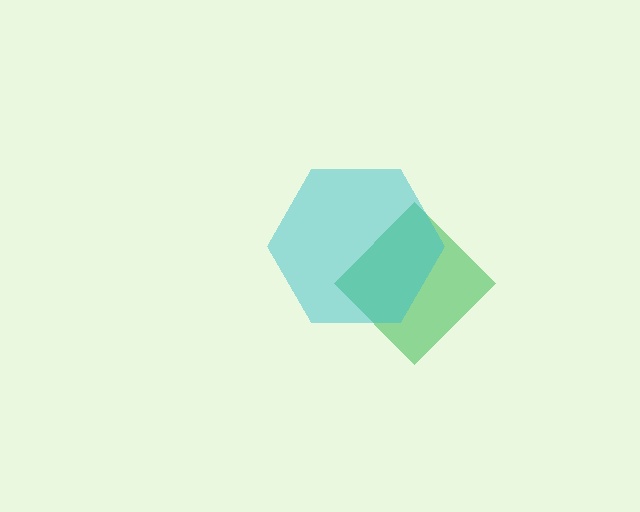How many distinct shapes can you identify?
There are 2 distinct shapes: a green diamond, a cyan hexagon.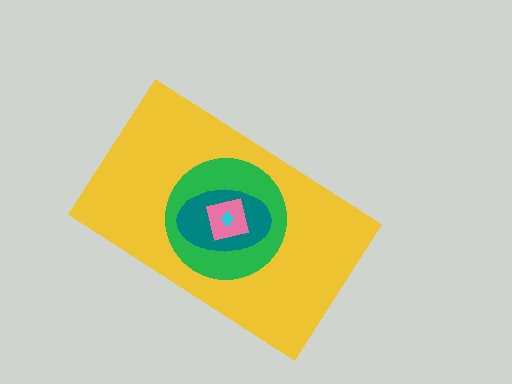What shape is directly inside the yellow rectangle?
The green circle.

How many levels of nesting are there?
5.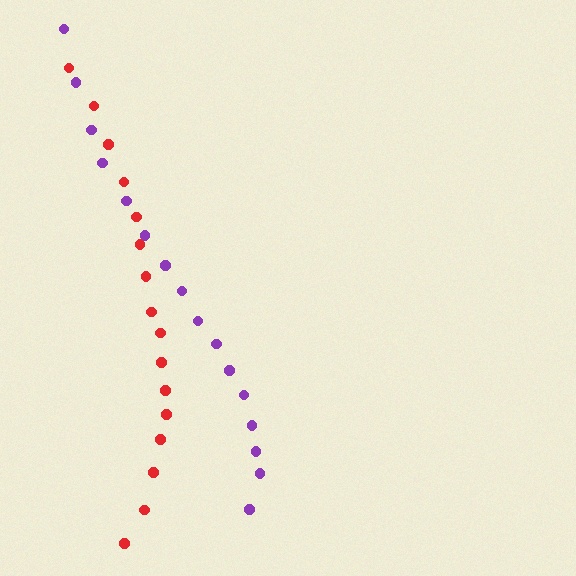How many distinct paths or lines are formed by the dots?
There are 2 distinct paths.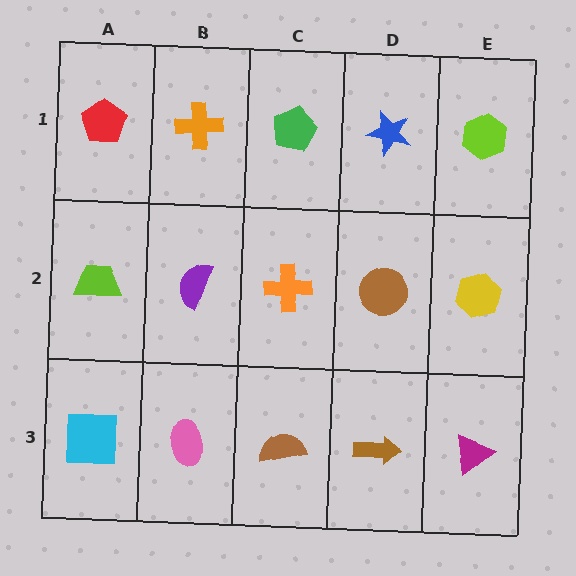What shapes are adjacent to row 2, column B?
An orange cross (row 1, column B), a pink ellipse (row 3, column B), a lime trapezoid (row 2, column A), an orange cross (row 2, column C).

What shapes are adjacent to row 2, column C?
A green pentagon (row 1, column C), a brown semicircle (row 3, column C), a purple semicircle (row 2, column B), a brown circle (row 2, column D).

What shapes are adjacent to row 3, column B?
A purple semicircle (row 2, column B), a cyan square (row 3, column A), a brown semicircle (row 3, column C).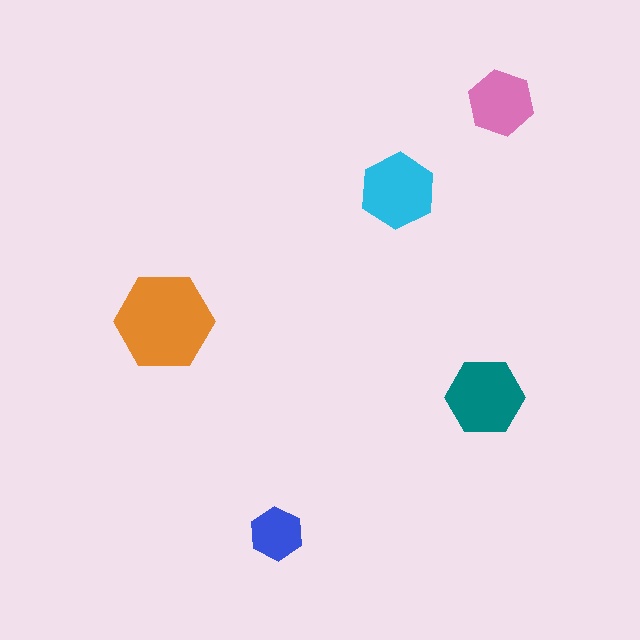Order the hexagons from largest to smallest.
the orange one, the teal one, the cyan one, the pink one, the blue one.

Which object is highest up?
The pink hexagon is topmost.